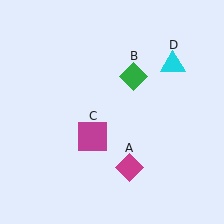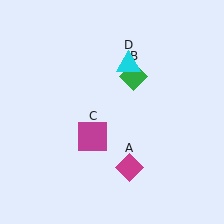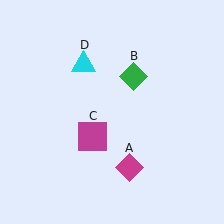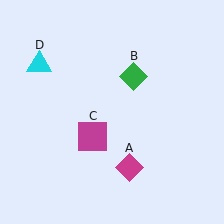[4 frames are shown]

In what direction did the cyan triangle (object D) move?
The cyan triangle (object D) moved left.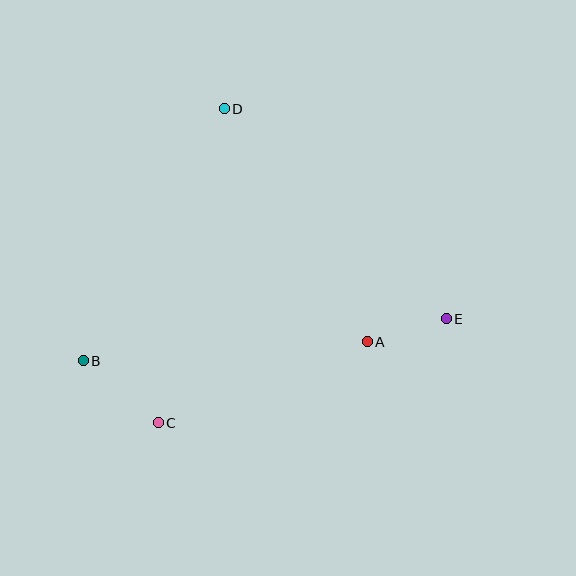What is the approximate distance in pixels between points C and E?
The distance between C and E is approximately 306 pixels.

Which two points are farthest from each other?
Points B and E are farthest from each other.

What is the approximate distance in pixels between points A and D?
The distance between A and D is approximately 273 pixels.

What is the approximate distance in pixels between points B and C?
The distance between B and C is approximately 97 pixels.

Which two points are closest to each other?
Points A and E are closest to each other.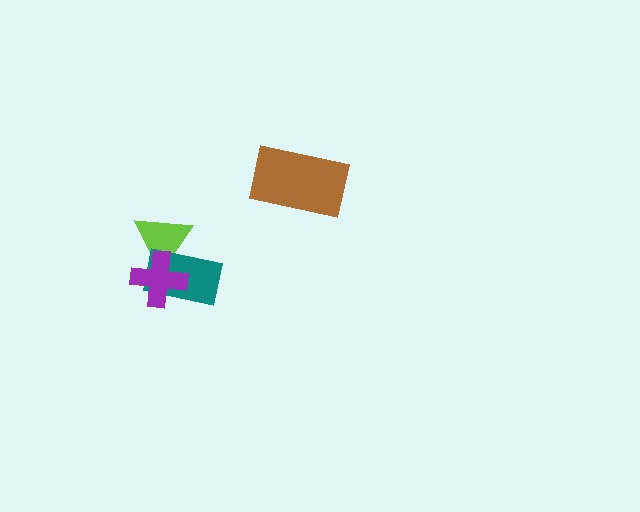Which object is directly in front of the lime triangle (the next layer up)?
The teal rectangle is directly in front of the lime triangle.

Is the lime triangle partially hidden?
Yes, it is partially covered by another shape.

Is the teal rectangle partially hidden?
Yes, it is partially covered by another shape.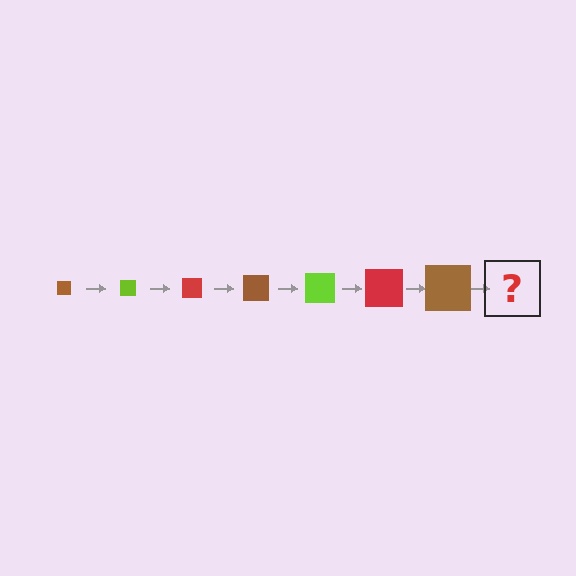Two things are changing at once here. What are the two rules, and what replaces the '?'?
The two rules are that the square grows larger each step and the color cycles through brown, lime, and red. The '?' should be a lime square, larger than the previous one.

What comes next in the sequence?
The next element should be a lime square, larger than the previous one.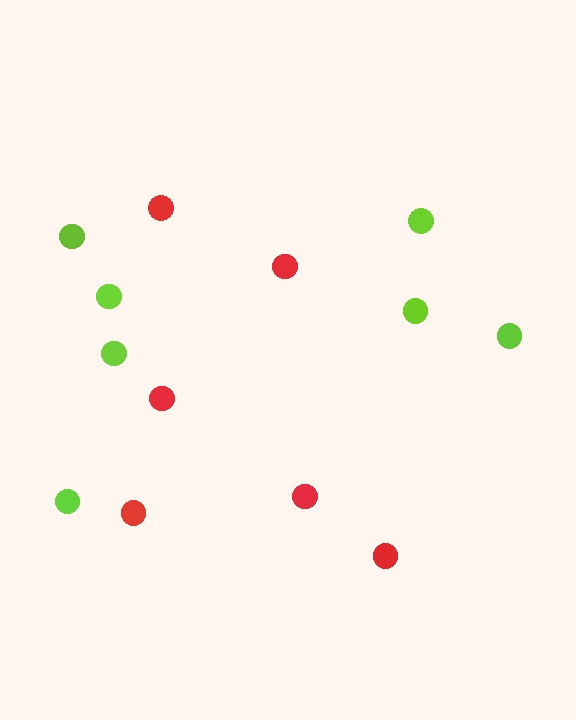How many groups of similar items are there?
There are 2 groups: one group of lime circles (7) and one group of red circles (6).